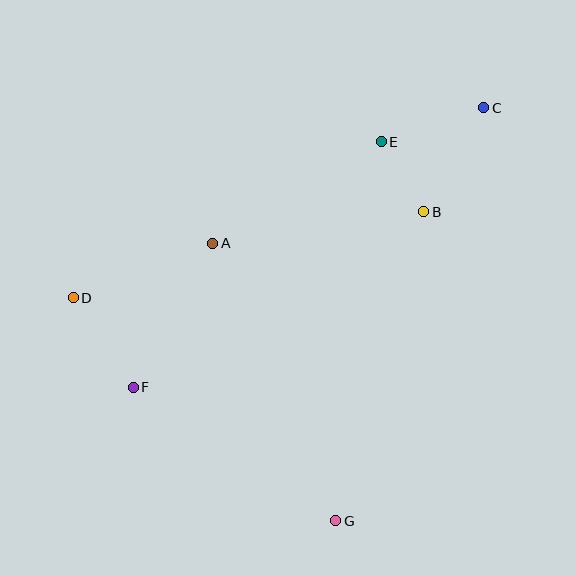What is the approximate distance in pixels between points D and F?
The distance between D and F is approximately 108 pixels.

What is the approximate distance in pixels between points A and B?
The distance between A and B is approximately 213 pixels.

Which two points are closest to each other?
Points B and E are closest to each other.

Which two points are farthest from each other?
Points C and D are farthest from each other.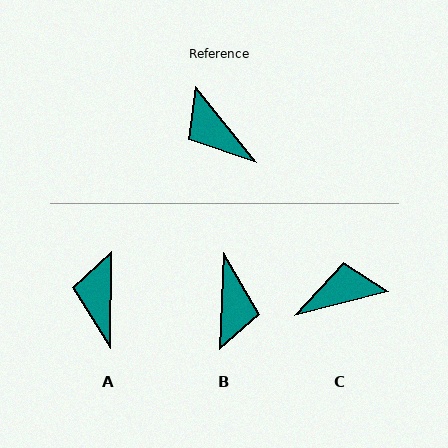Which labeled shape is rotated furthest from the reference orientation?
B, about 139 degrees away.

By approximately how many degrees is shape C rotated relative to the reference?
Approximately 115 degrees clockwise.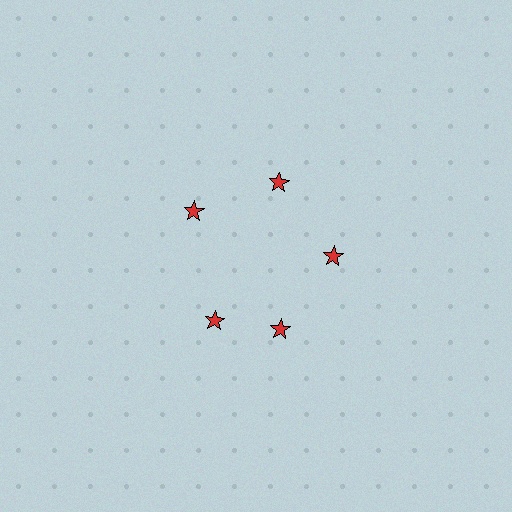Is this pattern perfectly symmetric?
No. The 5 red stars are arranged in a ring, but one element near the 8 o'clock position is rotated out of alignment along the ring, breaking the 5-fold rotational symmetry.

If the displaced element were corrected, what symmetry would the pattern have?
It would have 5-fold rotational symmetry — the pattern would map onto itself every 72 degrees.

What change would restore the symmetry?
The symmetry would be restored by rotating it back into even spacing with its neighbors so that all 5 stars sit at equal angles and equal distance from the center.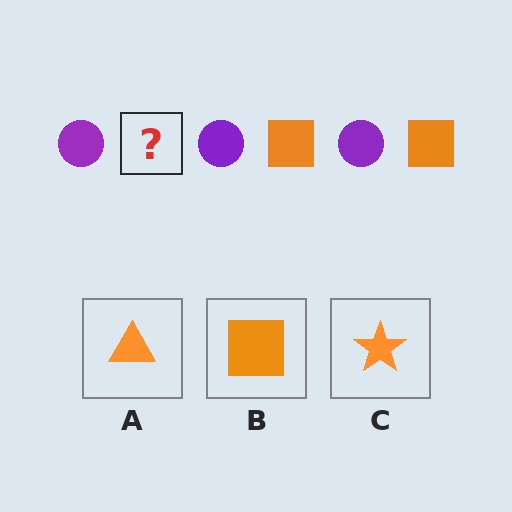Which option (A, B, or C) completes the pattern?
B.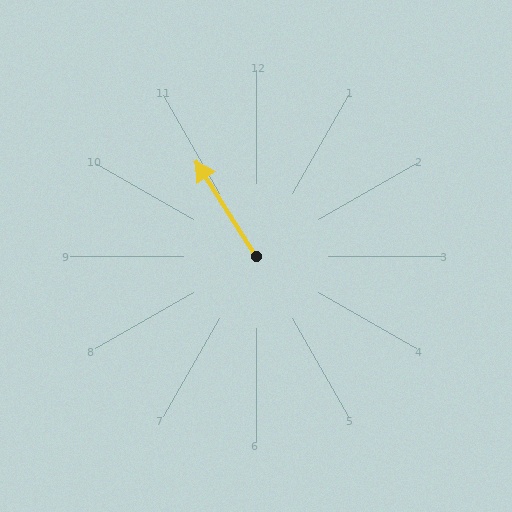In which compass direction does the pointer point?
Northwest.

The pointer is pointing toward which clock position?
Roughly 11 o'clock.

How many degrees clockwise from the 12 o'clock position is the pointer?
Approximately 328 degrees.